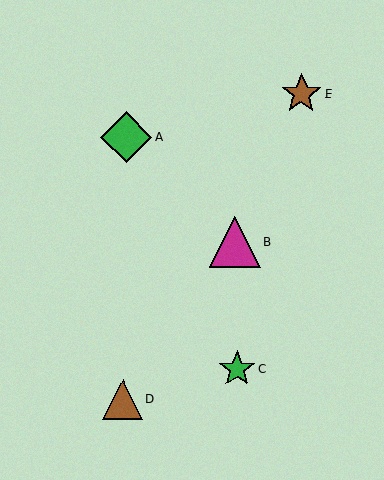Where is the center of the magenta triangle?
The center of the magenta triangle is at (235, 242).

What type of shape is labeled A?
Shape A is a green diamond.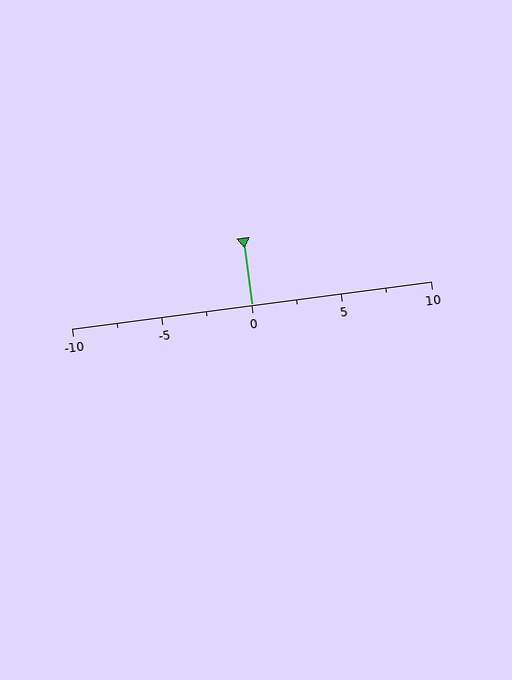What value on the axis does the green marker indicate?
The marker indicates approximately 0.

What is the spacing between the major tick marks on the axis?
The major ticks are spaced 5 apart.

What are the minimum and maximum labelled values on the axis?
The axis runs from -10 to 10.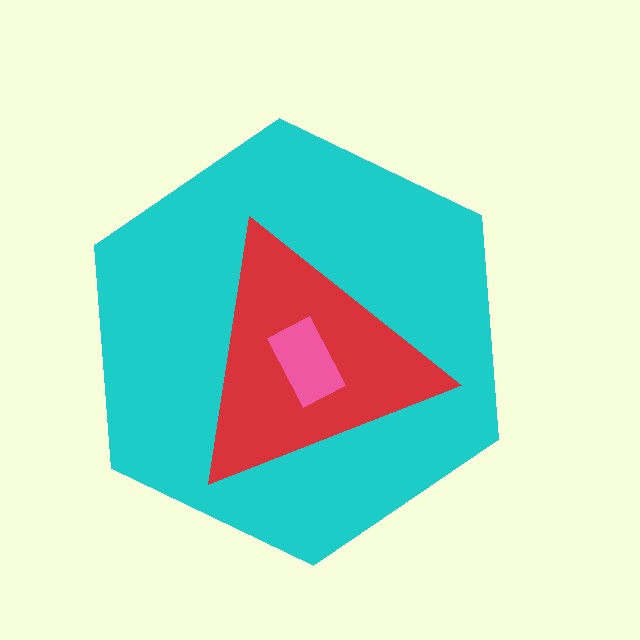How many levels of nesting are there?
3.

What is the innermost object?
The pink rectangle.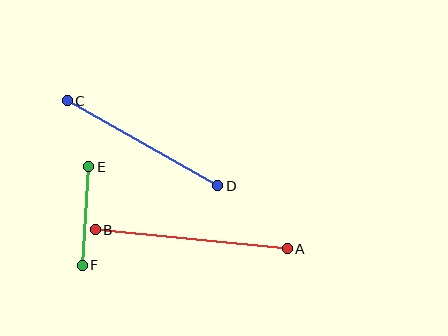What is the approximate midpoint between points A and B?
The midpoint is at approximately (191, 239) pixels.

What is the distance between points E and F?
The distance is approximately 99 pixels.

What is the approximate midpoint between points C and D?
The midpoint is at approximately (143, 143) pixels.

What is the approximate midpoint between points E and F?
The midpoint is at approximately (85, 216) pixels.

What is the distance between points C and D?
The distance is approximately 173 pixels.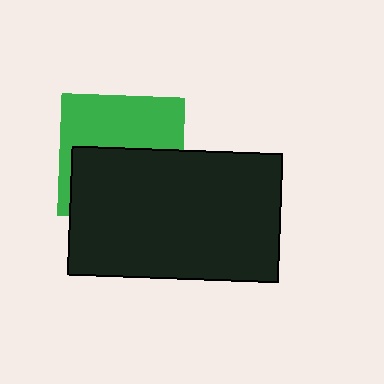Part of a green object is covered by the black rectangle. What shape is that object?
It is a square.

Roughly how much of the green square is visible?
About half of it is visible (roughly 48%).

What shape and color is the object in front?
The object in front is a black rectangle.